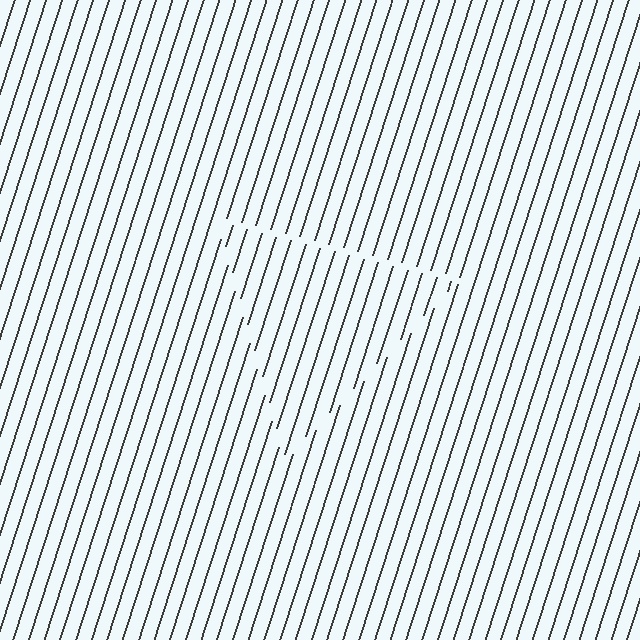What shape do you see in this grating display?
An illusory triangle. The interior of the shape contains the same grating, shifted by half a period — the contour is defined by the phase discontinuity where line-ends from the inner and outer gratings abut.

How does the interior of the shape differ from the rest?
The interior of the shape contains the same grating, shifted by half a period — the contour is defined by the phase discontinuity where line-ends from the inner and outer gratings abut.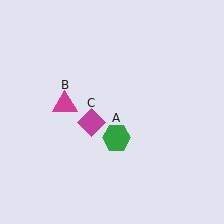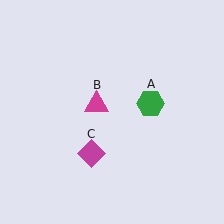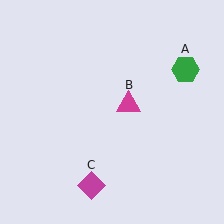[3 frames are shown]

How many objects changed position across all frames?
3 objects changed position: green hexagon (object A), magenta triangle (object B), magenta diamond (object C).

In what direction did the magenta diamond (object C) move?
The magenta diamond (object C) moved down.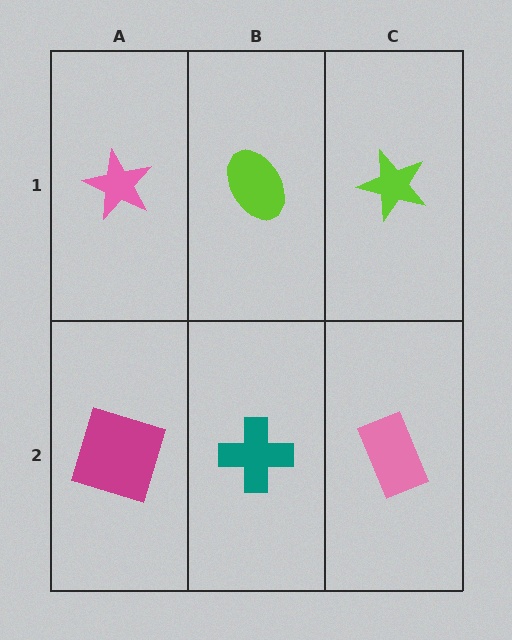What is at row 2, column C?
A pink rectangle.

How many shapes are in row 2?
3 shapes.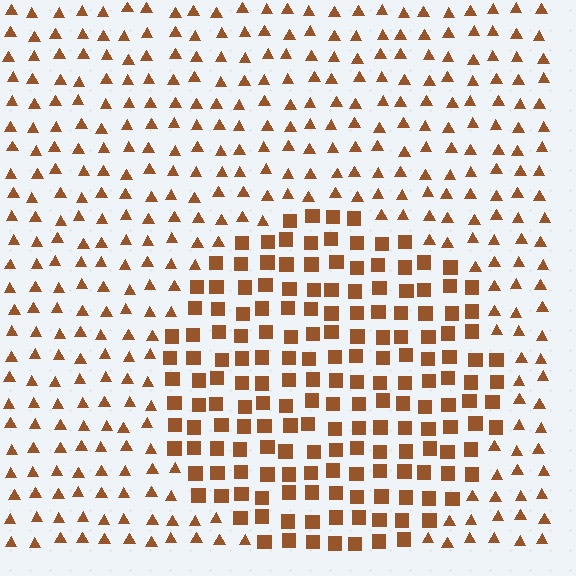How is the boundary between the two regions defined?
The boundary is defined by a change in element shape: squares inside vs. triangles outside. All elements share the same color and spacing.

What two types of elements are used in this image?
The image uses squares inside the circle region and triangles outside it.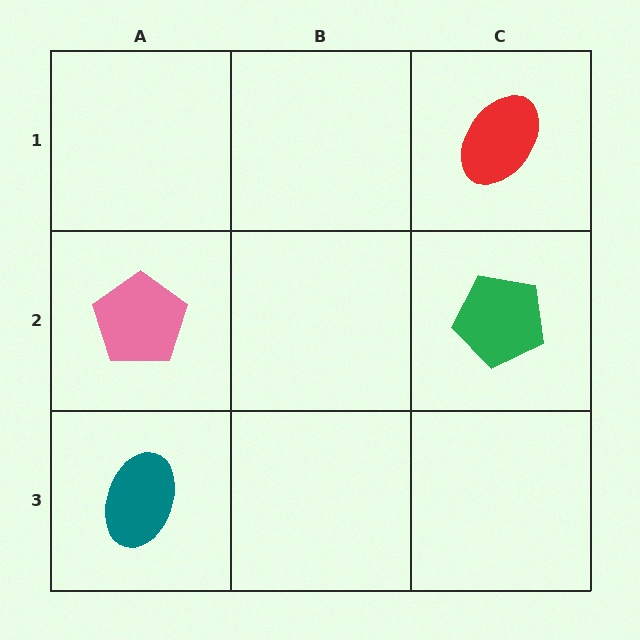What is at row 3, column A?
A teal ellipse.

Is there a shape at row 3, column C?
No, that cell is empty.